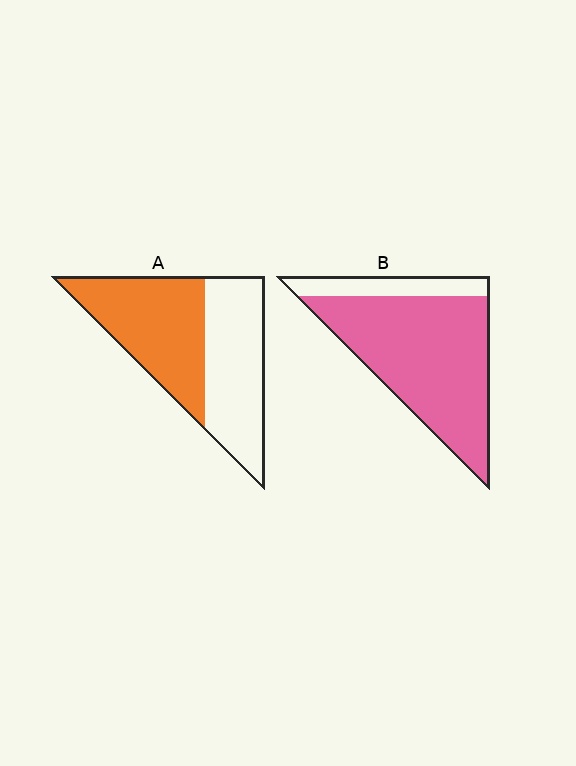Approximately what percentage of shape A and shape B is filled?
A is approximately 50% and B is approximately 80%.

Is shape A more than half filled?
Roughly half.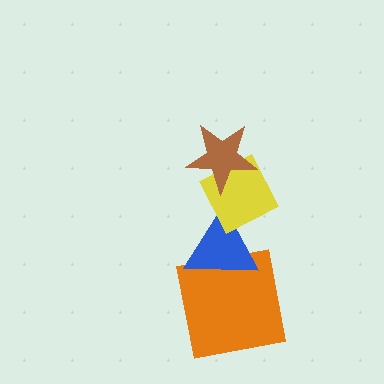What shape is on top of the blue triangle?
The yellow diamond is on top of the blue triangle.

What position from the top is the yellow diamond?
The yellow diamond is 2nd from the top.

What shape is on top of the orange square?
The blue triangle is on top of the orange square.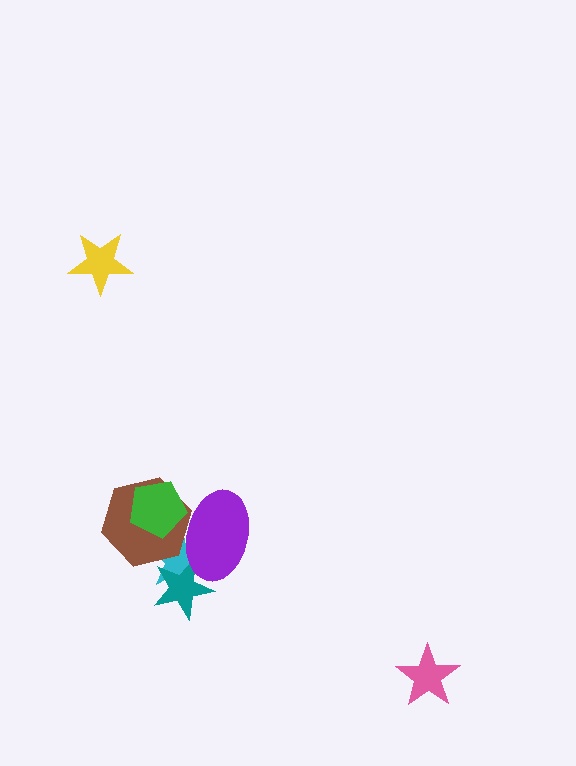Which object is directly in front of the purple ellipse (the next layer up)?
The brown hexagon is directly in front of the purple ellipse.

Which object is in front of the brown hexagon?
The green pentagon is in front of the brown hexagon.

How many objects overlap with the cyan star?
3 objects overlap with the cyan star.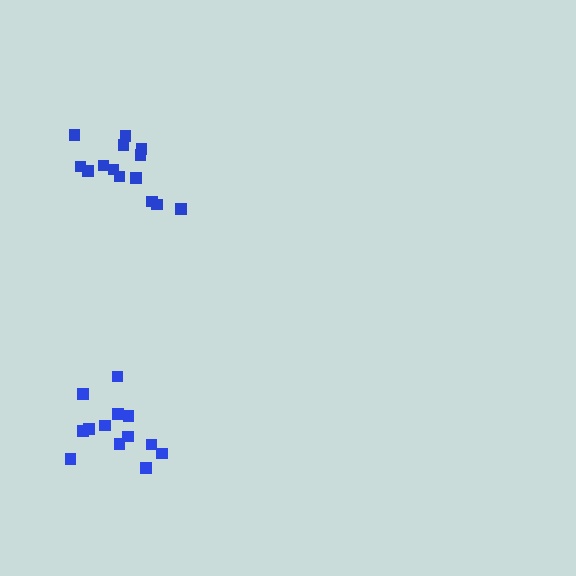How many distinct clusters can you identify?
There are 2 distinct clusters.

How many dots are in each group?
Group 1: 14 dots, Group 2: 13 dots (27 total).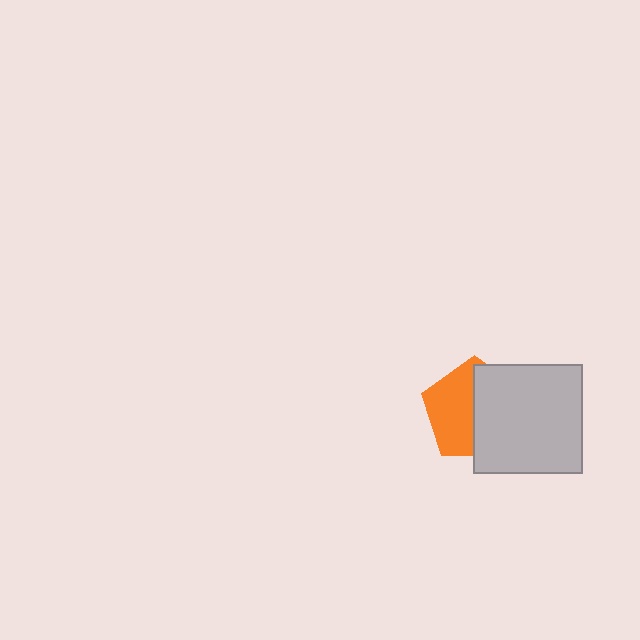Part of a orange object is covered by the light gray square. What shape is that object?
It is a pentagon.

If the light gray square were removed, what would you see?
You would see the complete orange pentagon.